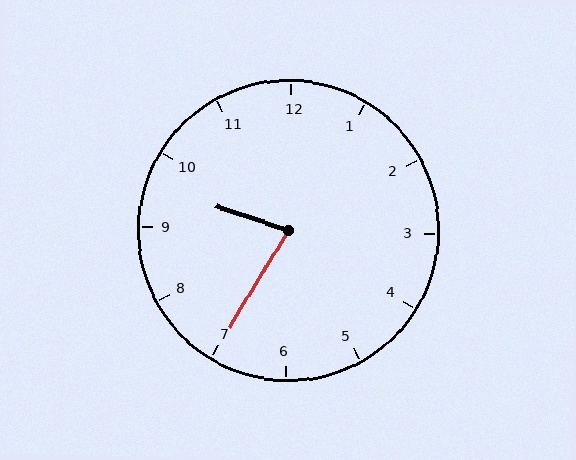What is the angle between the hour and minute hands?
Approximately 78 degrees.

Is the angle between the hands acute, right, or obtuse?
It is acute.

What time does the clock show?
9:35.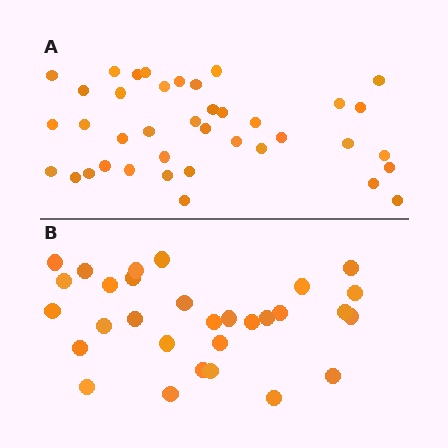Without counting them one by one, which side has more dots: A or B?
Region A (the top region) has more dots.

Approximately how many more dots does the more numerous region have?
Region A has roughly 8 or so more dots than region B.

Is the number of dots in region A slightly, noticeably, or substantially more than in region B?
Region A has noticeably more, but not dramatically so. The ratio is roughly 1.3 to 1.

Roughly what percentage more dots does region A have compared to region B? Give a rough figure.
About 30% more.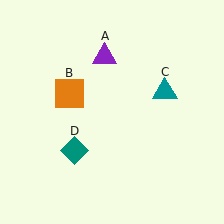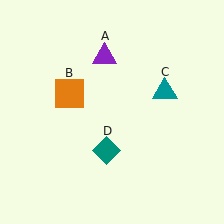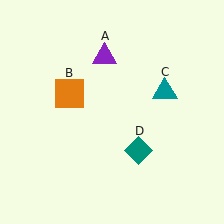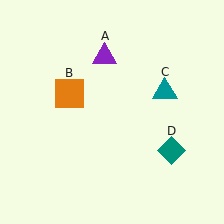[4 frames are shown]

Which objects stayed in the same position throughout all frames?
Purple triangle (object A) and orange square (object B) and teal triangle (object C) remained stationary.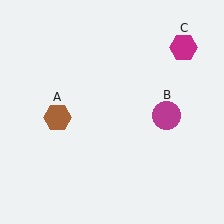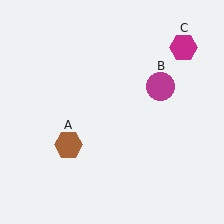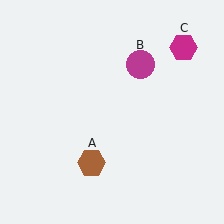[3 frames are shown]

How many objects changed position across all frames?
2 objects changed position: brown hexagon (object A), magenta circle (object B).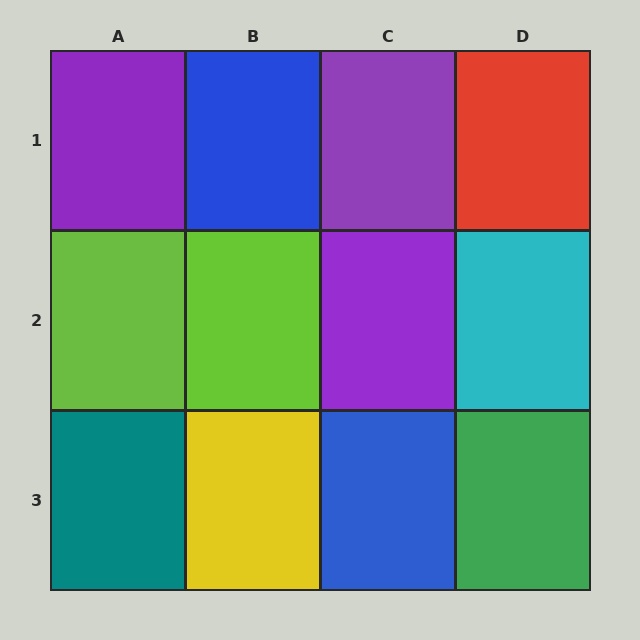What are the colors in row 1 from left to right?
Purple, blue, purple, red.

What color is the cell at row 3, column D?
Green.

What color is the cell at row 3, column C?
Blue.